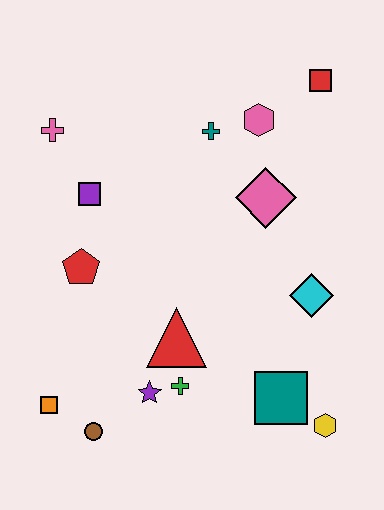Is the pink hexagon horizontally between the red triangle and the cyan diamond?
Yes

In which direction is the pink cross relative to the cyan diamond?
The pink cross is to the left of the cyan diamond.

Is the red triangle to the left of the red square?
Yes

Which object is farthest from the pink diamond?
The orange square is farthest from the pink diamond.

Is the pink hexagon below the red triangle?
No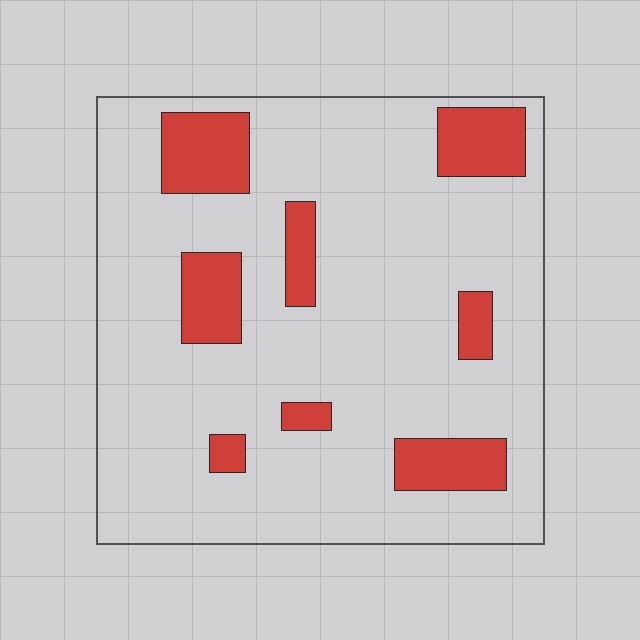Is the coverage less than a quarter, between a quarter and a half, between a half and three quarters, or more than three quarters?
Less than a quarter.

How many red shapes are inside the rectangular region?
8.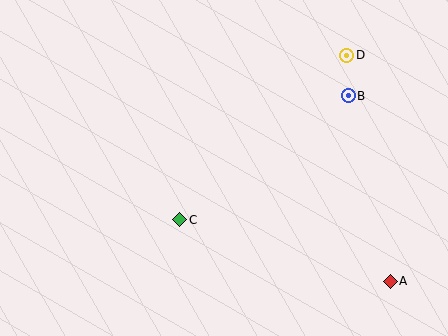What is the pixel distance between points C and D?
The distance between C and D is 234 pixels.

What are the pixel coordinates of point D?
Point D is at (347, 55).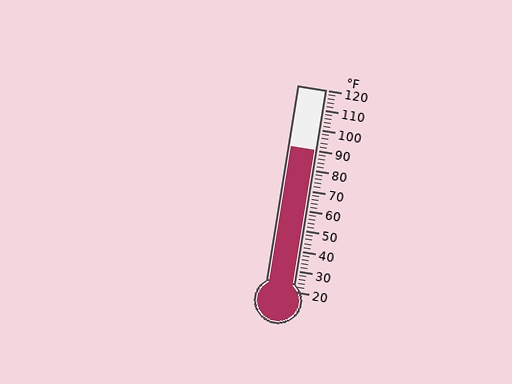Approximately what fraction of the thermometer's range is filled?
The thermometer is filled to approximately 70% of its range.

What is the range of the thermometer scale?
The thermometer scale ranges from 20°F to 120°F.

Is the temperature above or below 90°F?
The temperature is at 90°F.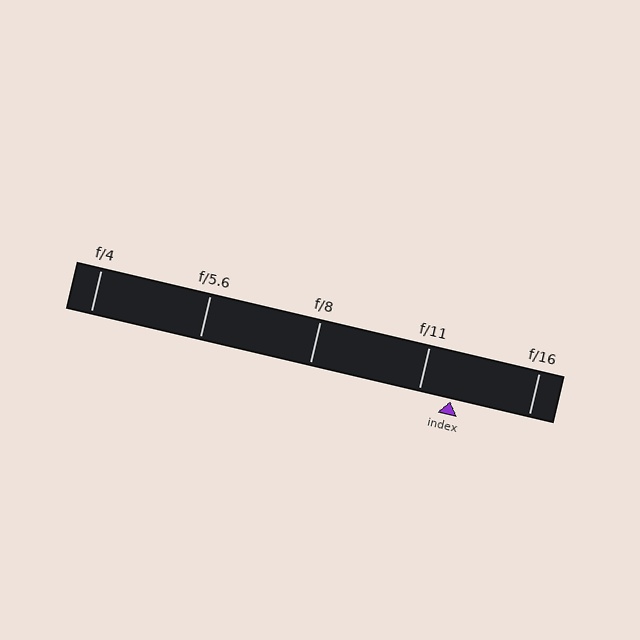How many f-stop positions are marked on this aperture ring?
There are 5 f-stop positions marked.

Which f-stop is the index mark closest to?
The index mark is closest to f/11.